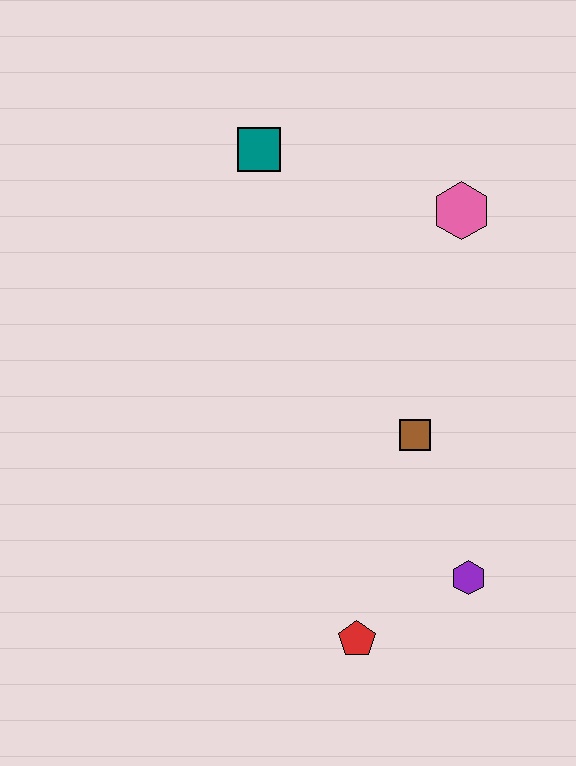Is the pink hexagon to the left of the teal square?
No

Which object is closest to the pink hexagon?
The teal square is closest to the pink hexagon.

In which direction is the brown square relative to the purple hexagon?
The brown square is above the purple hexagon.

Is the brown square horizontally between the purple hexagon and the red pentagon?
Yes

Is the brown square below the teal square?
Yes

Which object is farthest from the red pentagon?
The teal square is farthest from the red pentagon.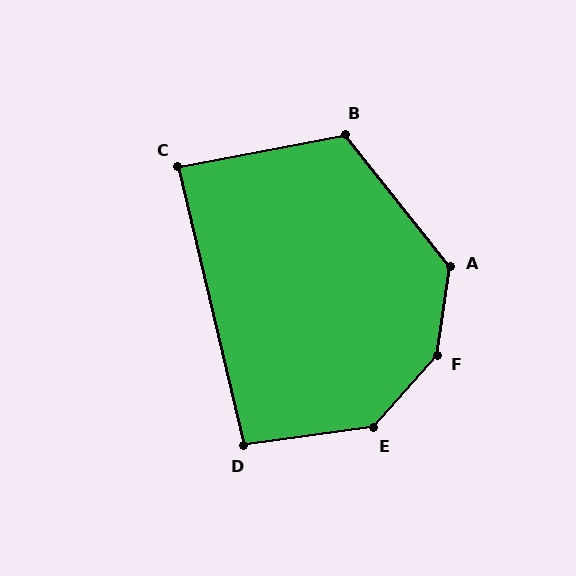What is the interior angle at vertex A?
Approximately 133 degrees (obtuse).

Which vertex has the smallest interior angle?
C, at approximately 88 degrees.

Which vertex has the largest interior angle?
F, at approximately 147 degrees.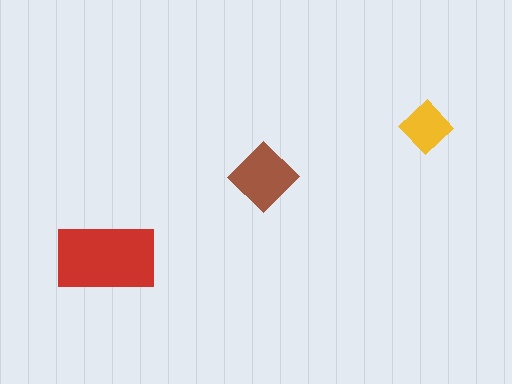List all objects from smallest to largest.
The yellow diamond, the brown diamond, the red rectangle.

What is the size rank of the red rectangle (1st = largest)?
1st.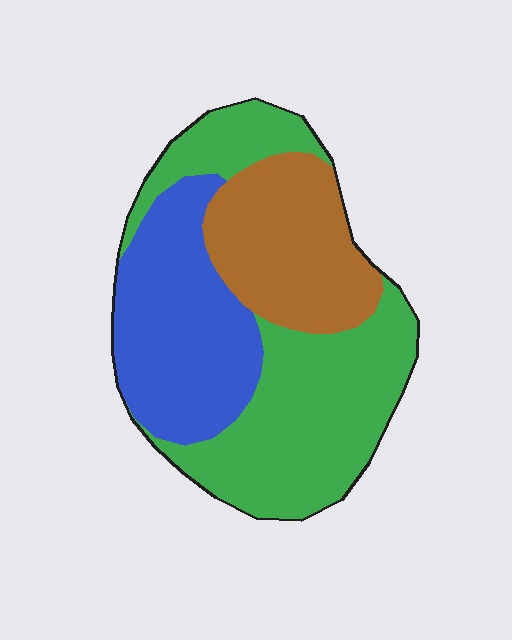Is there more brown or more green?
Green.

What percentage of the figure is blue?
Blue covers around 30% of the figure.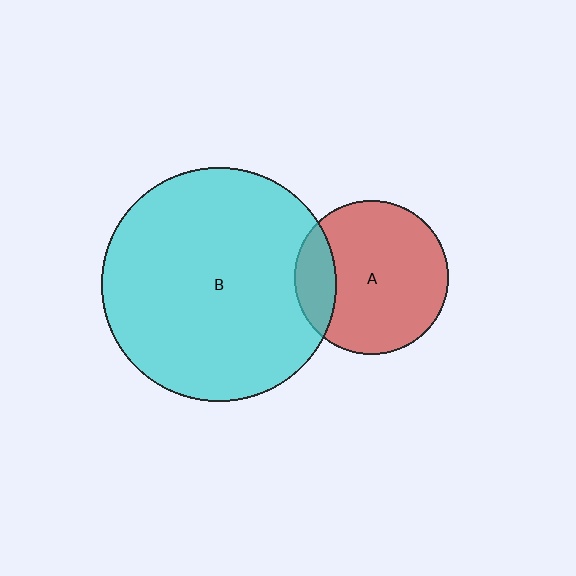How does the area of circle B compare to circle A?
Approximately 2.3 times.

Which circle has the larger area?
Circle B (cyan).